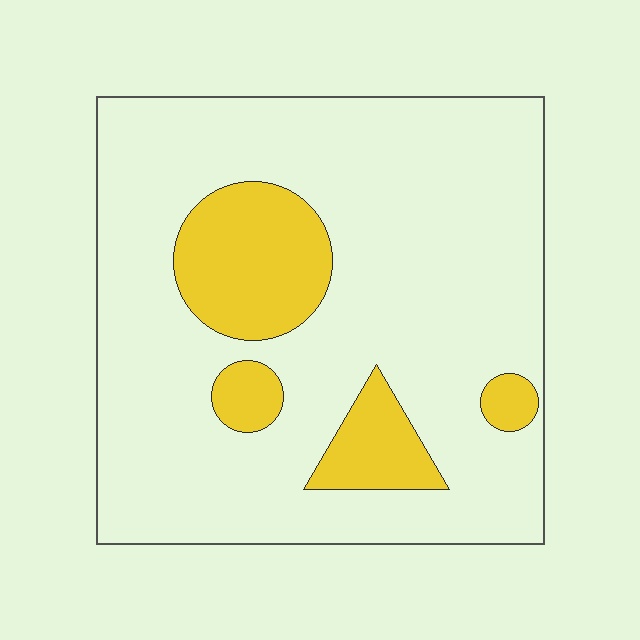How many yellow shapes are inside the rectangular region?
4.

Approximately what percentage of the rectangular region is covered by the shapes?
Approximately 20%.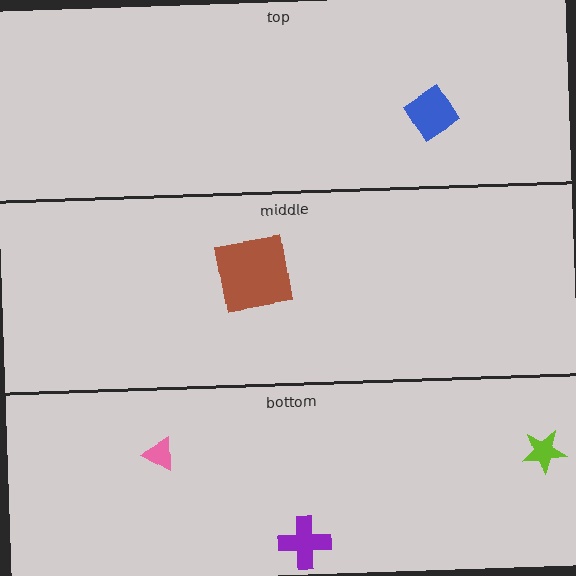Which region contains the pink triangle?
The bottom region.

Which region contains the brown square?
The middle region.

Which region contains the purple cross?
The bottom region.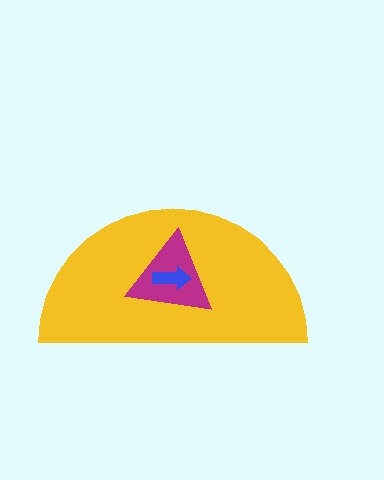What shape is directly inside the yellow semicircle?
The magenta triangle.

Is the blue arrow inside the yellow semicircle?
Yes.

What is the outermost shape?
The yellow semicircle.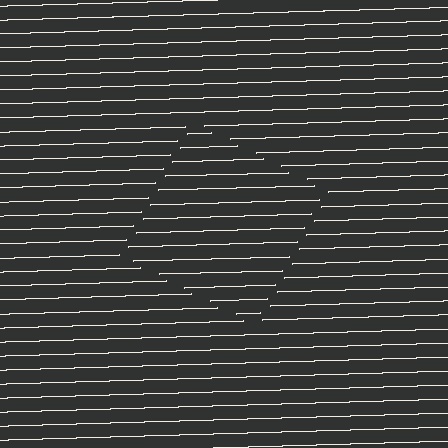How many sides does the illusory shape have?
4 sides — the line-ends trace a square.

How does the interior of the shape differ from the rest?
The interior of the shape contains the same grating, shifted by half a period — the contour is defined by the phase discontinuity where line-ends from the inner and outer gratings abut.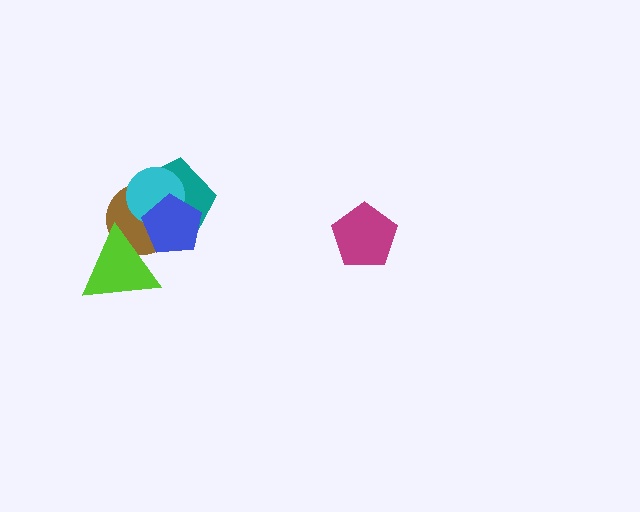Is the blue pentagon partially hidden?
Yes, it is partially covered by another shape.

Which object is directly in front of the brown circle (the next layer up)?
The cyan circle is directly in front of the brown circle.